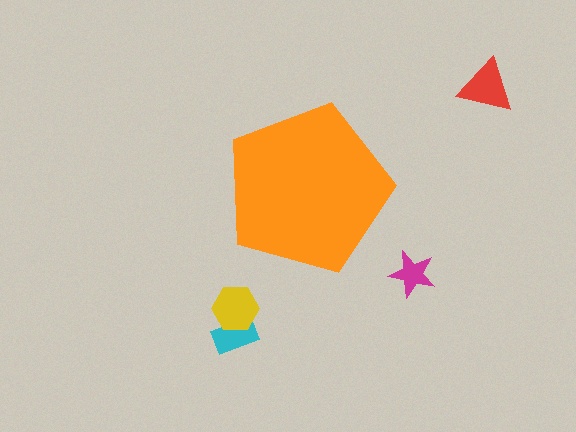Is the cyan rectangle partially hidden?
No, the cyan rectangle is fully visible.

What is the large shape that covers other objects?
An orange pentagon.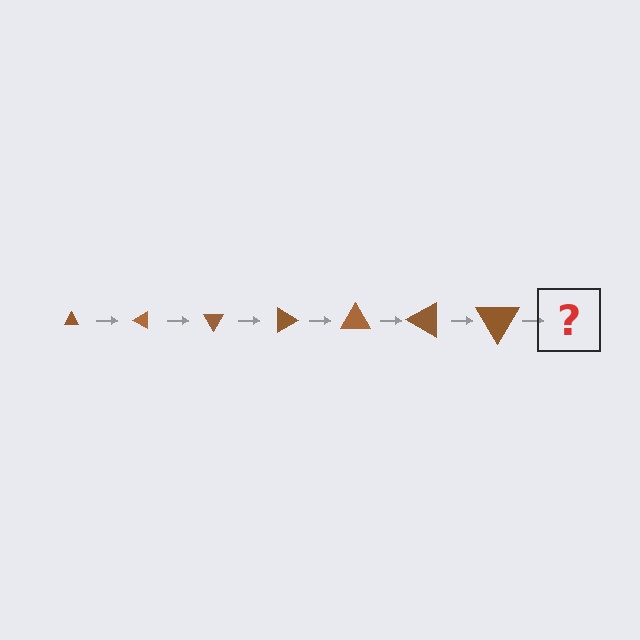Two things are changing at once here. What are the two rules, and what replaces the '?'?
The two rules are that the triangle grows larger each step and it rotates 30 degrees each step. The '?' should be a triangle, larger than the previous one and rotated 210 degrees from the start.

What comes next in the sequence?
The next element should be a triangle, larger than the previous one and rotated 210 degrees from the start.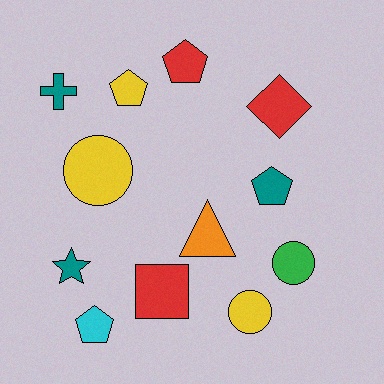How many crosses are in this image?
There is 1 cross.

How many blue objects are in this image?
There are no blue objects.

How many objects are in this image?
There are 12 objects.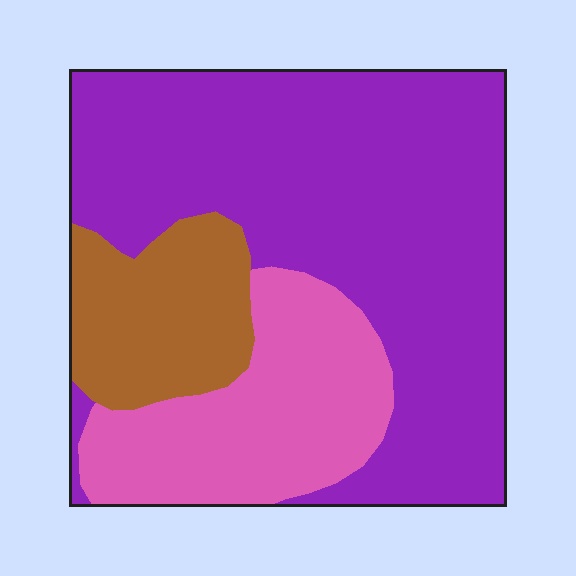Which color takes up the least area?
Brown, at roughly 15%.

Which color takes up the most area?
Purple, at roughly 60%.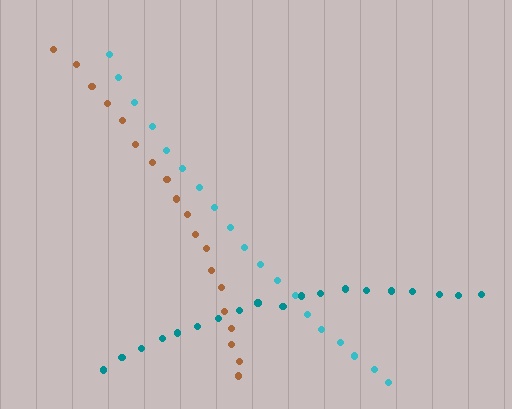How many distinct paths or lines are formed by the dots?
There are 3 distinct paths.